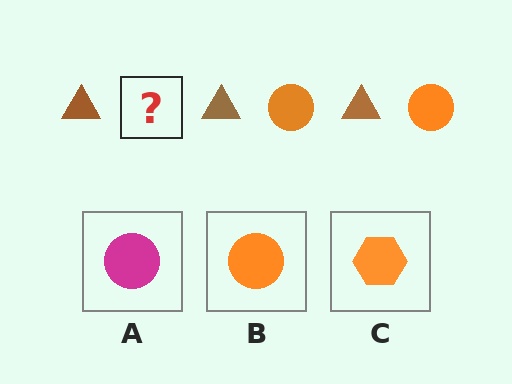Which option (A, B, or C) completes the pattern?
B.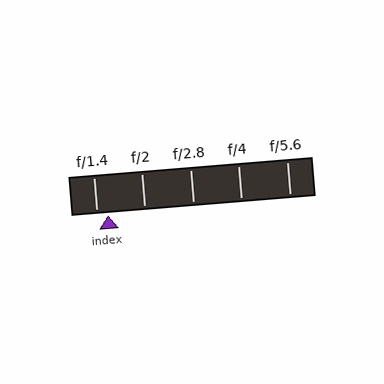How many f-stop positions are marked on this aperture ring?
There are 5 f-stop positions marked.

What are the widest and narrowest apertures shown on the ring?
The widest aperture shown is f/1.4 and the narrowest is f/5.6.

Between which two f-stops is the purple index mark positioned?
The index mark is between f/1.4 and f/2.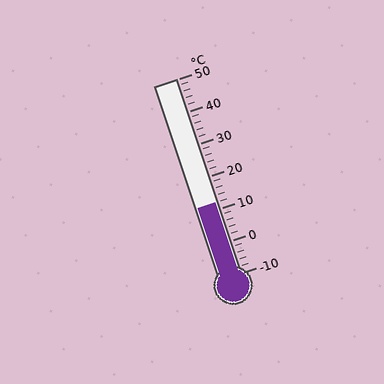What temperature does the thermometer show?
The thermometer shows approximately 12°C.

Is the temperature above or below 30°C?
The temperature is below 30°C.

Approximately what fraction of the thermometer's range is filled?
The thermometer is filled to approximately 35% of its range.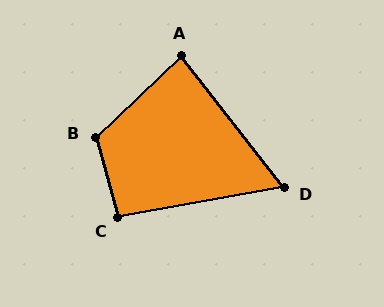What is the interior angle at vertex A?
Approximately 85 degrees (acute).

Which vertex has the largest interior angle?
B, at approximately 118 degrees.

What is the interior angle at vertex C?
Approximately 95 degrees (obtuse).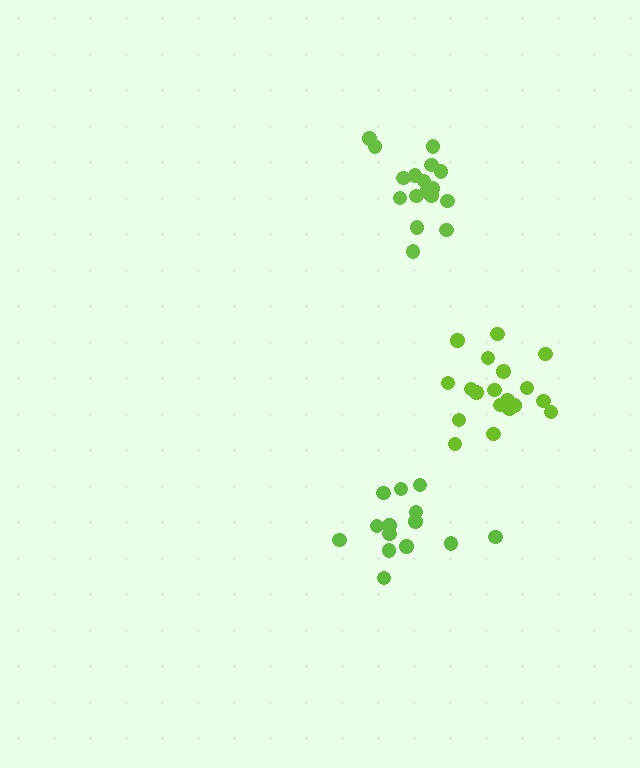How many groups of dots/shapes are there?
There are 3 groups.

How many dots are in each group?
Group 1: 19 dots, Group 2: 17 dots, Group 3: 14 dots (50 total).